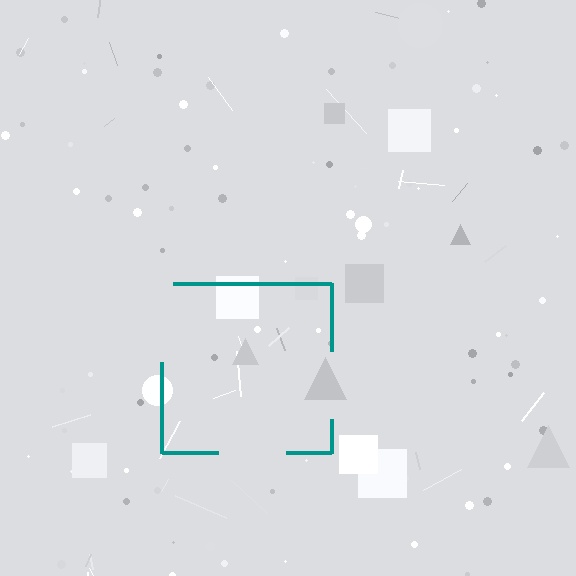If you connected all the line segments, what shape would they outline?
They would outline a square.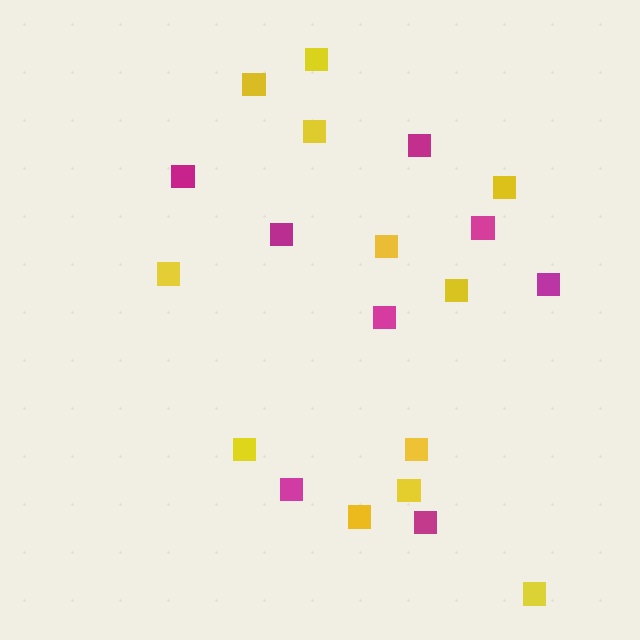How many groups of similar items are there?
There are 2 groups: one group of magenta squares (8) and one group of yellow squares (12).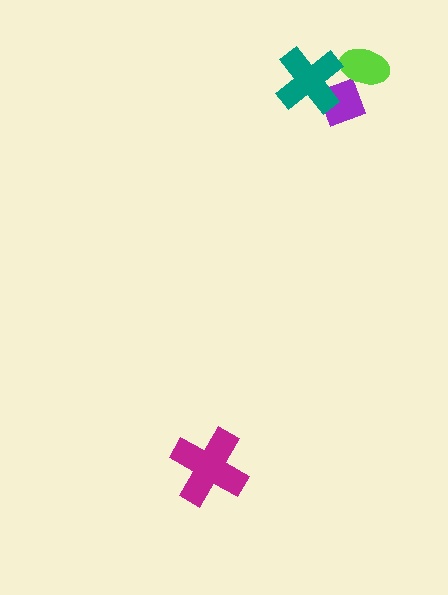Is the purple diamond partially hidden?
Yes, it is partially covered by another shape.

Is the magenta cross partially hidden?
No, no other shape covers it.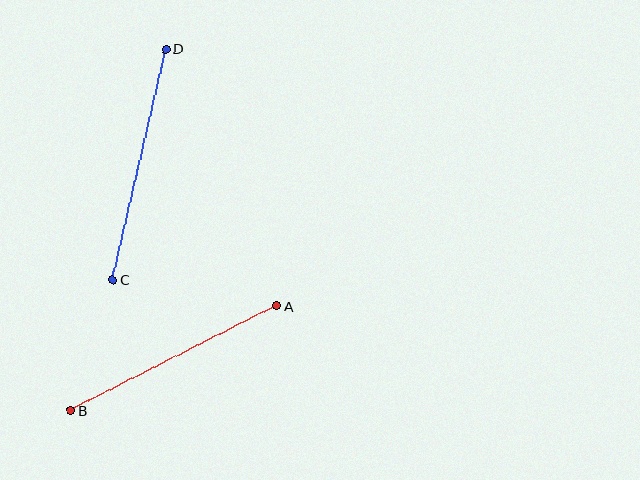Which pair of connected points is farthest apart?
Points C and D are farthest apart.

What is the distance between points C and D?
The distance is approximately 237 pixels.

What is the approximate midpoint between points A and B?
The midpoint is at approximately (173, 358) pixels.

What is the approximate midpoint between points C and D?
The midpoint is at approximately (139, 164) pixels.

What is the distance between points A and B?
The distance is approximately 231 pixels.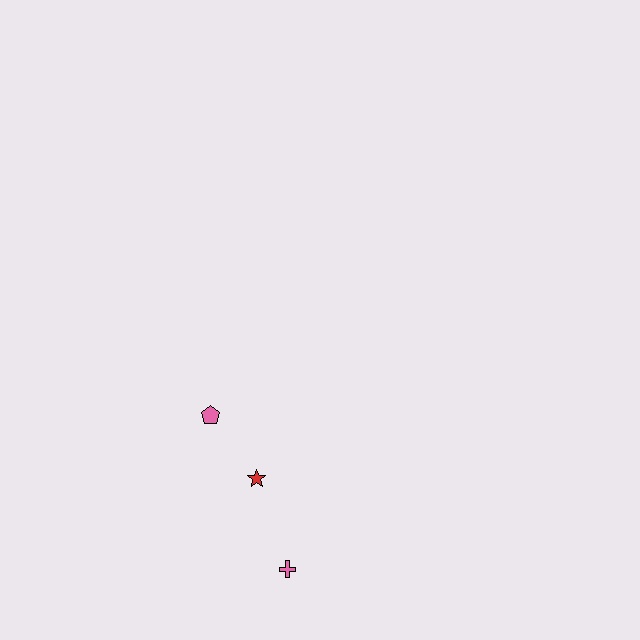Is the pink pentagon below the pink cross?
No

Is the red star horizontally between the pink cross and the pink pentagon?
Yes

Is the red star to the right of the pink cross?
No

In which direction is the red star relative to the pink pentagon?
The red star is below the pink pentagon.